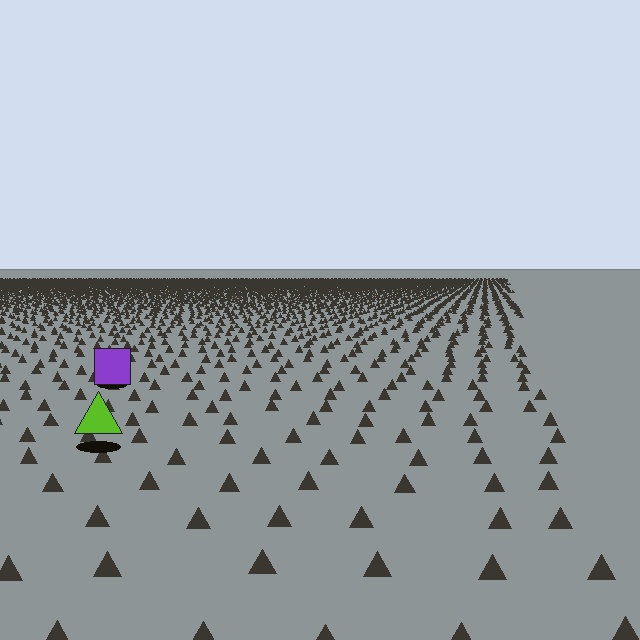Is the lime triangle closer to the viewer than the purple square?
Yes. The lime triangle is closer — you can tell from the texture gradient: the ground texture is coarser near it.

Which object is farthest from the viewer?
The purple square is farthest from the viewer. It appears smaller and the ground texture around it is denser.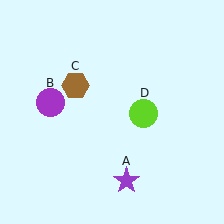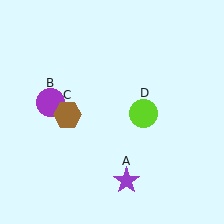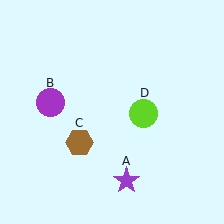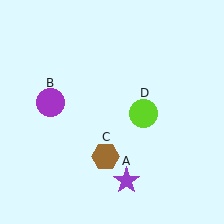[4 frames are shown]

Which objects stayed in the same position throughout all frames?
Purple star (object A) and purple circle (object B) and lime circle (object D) remained stationary.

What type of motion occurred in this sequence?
The brown hexagon (object C) rotated counterclockwise around the center of the scene.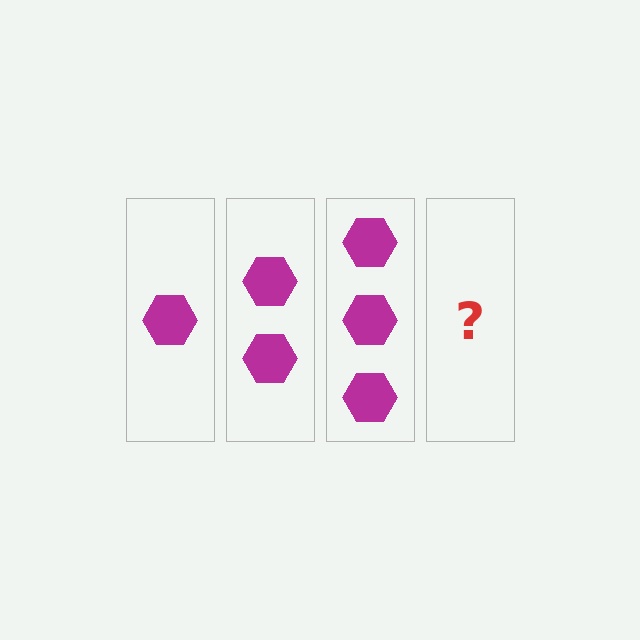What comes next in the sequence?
The next element should be 4 hexagons.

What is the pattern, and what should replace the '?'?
The pattern is that each step adds one more hexagon. The '?' should be 4 hexagons.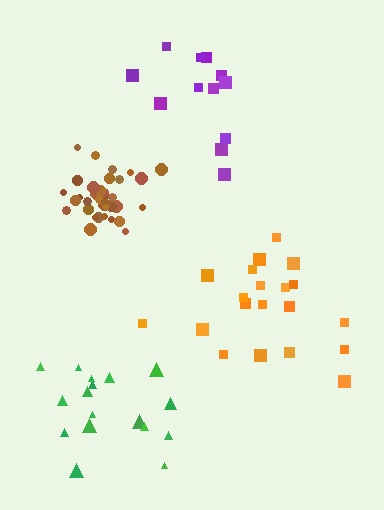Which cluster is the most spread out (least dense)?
Orange.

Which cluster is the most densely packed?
Brown.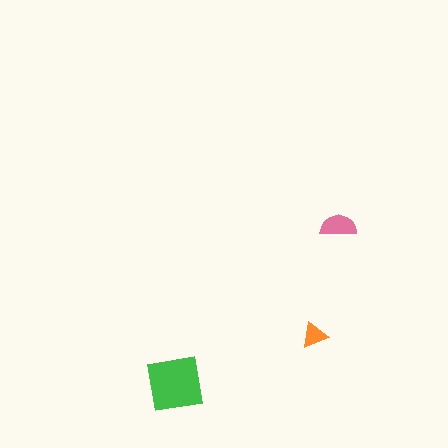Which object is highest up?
The pink semicircle is topmost.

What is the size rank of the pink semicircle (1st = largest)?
2nd.